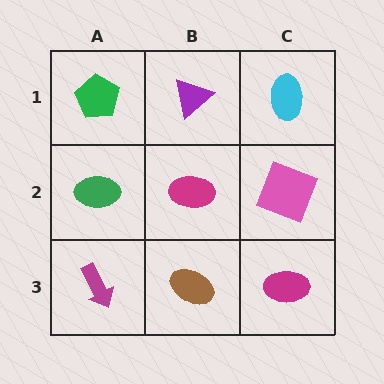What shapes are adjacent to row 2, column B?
A purple triangle (row 1, column B), a brown ellipse (row 3, column B), a green ellipse (row 2, column A), a pink square (row 2, column C).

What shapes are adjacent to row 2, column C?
A cyan ellipse (row 1, column C), a magenta ellipse (row 3, column C), a magenta ellipse (row 2, column B).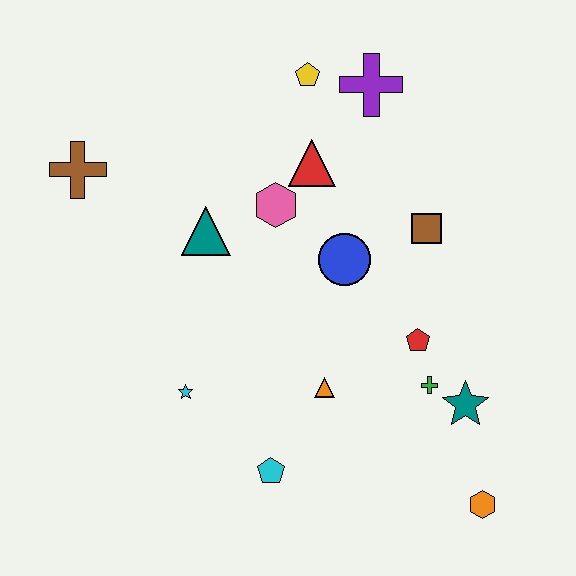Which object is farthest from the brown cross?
The orange hexagon is farthest from the brown cross.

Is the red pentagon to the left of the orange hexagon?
Yes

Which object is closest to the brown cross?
The teal triangle is closest to the brown cross.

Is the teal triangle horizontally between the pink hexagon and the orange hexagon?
No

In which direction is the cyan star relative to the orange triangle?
The cyan star is to the left of the orange triangle.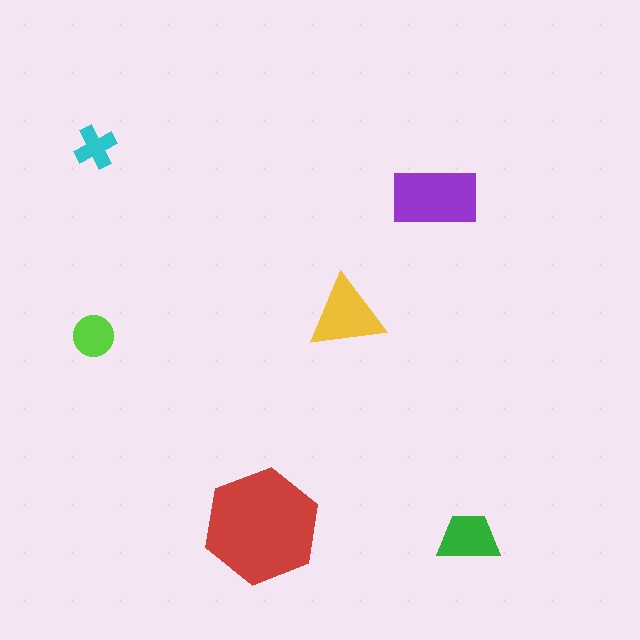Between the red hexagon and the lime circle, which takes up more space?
The red hexagon.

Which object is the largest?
The red hexagon.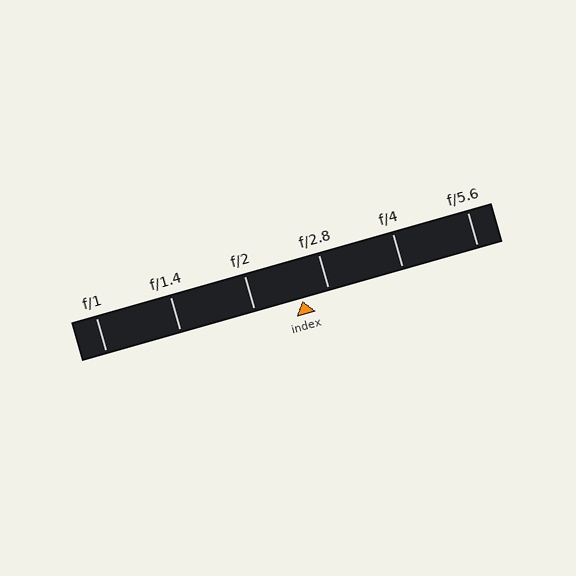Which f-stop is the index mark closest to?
The index mark is closest to f/2.8.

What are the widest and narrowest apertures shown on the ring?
The widest aperture shown is f/1 and the narrowest is f/5.6.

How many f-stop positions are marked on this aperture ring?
There are 6 f-stop positions marked.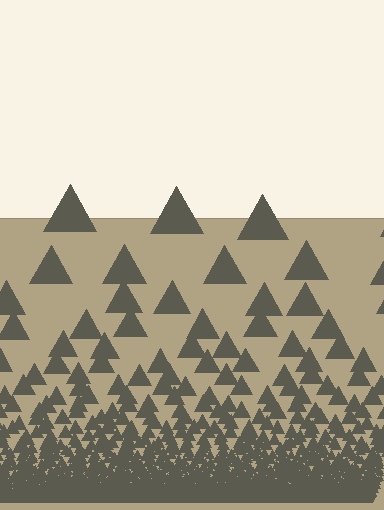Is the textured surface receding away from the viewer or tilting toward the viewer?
The surface appears to tilt toward the viewer. Texture elements get larger and sparser toward the top.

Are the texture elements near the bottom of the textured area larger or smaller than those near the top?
Smaller. The gradient is inverted — elements near the bottom are smaller and denser.